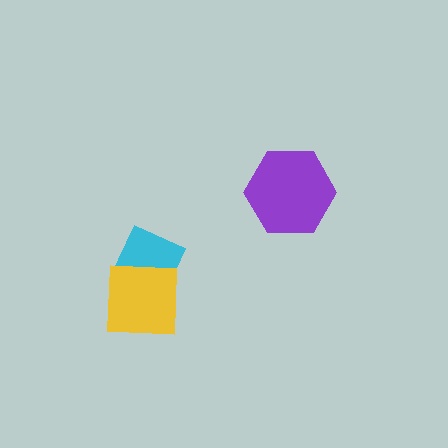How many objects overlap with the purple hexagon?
0 objects overlap with the purple hexagon.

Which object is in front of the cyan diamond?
The yellow square is in front of the cyan diamond.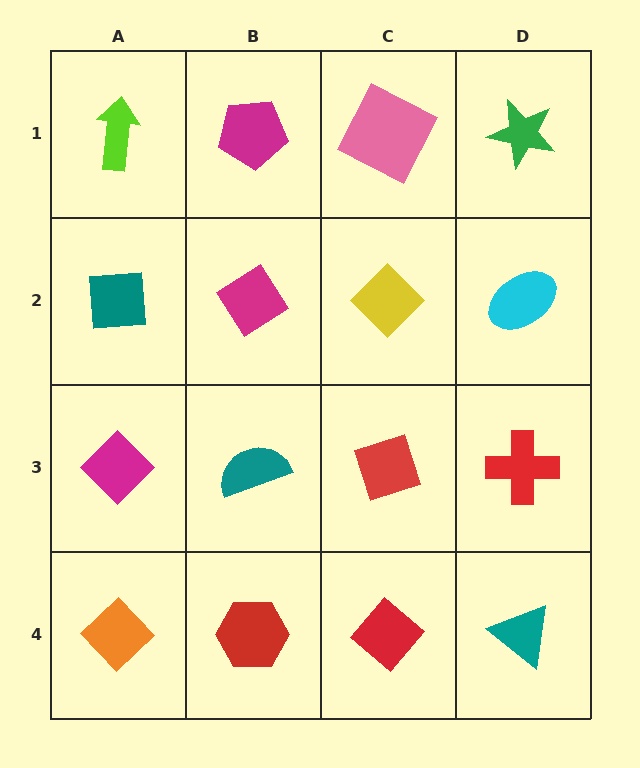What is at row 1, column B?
A magenta pentagon.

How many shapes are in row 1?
4 shapes.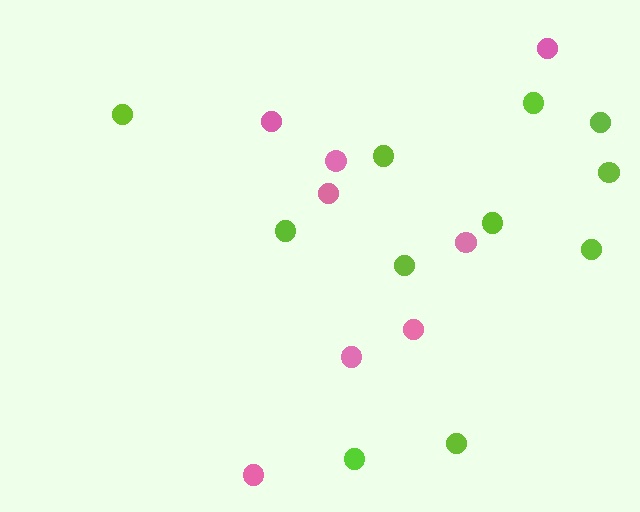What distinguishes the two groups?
There are 2 groups: one group of pink circles (8) and one group of lime circles (11).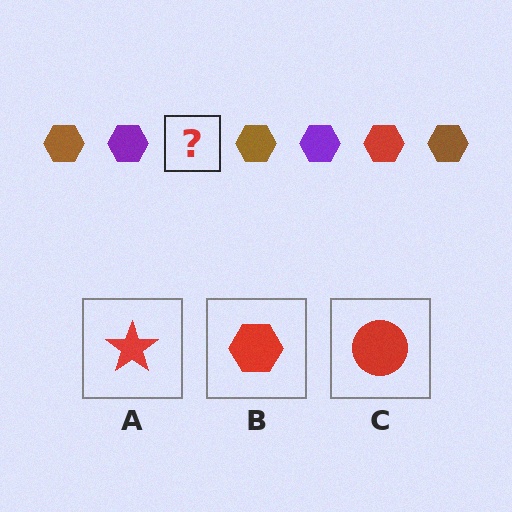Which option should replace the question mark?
Option B.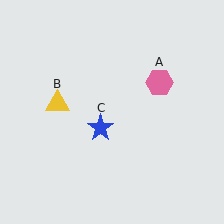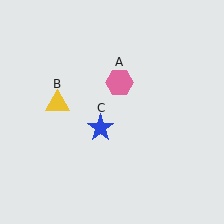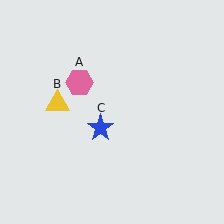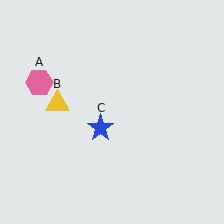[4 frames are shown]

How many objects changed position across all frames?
1 object changed position: pink hexagon (object A).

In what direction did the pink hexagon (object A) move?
The pink hexagon (object A) moved left.